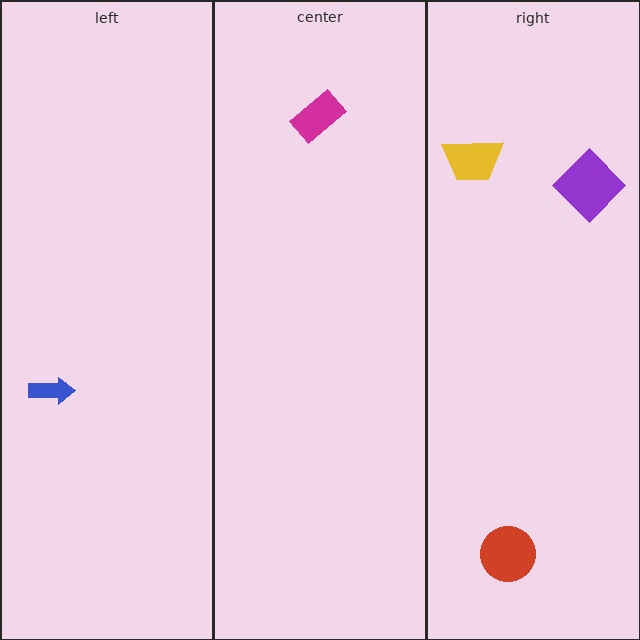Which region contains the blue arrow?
The left region.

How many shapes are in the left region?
1.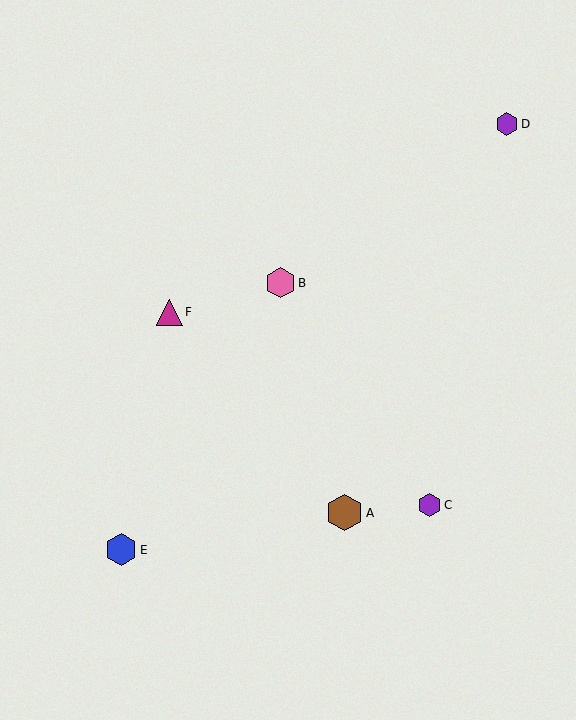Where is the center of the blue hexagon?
The center of the blue hexagon is at (121, 550).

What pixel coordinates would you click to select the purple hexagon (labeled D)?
Click at (507, 124) to select the purple hexagon D.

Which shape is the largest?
The brown hexagon (labeled A) is the largest.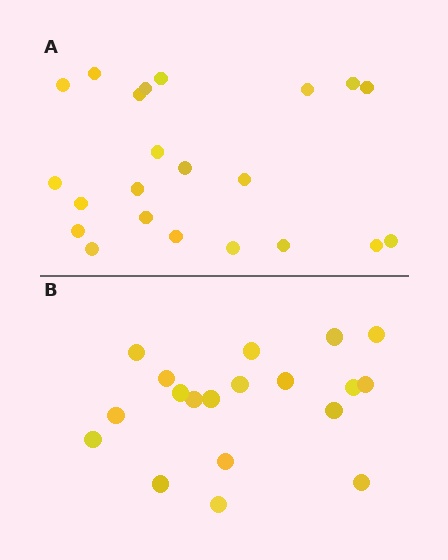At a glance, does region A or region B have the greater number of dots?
Region A (the top region) has more dots.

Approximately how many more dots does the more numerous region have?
Region A has just a few more — roughly 2 or 3 more dots than region B.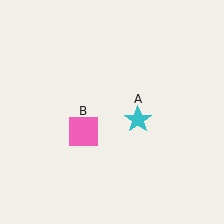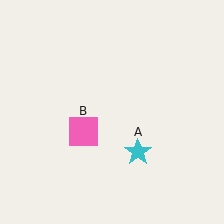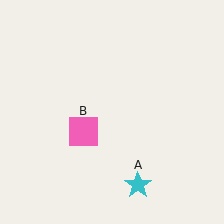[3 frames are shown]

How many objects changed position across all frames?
1 object changed position: cyan star (object A).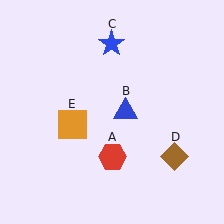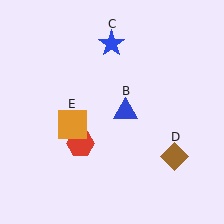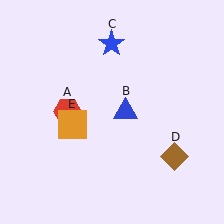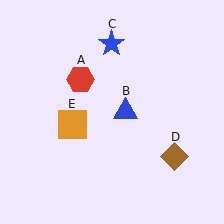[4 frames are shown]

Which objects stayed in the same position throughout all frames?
Blue triangle (object B) and blue star (object C) and brown diamond (object D) and orange square (object E) remained stationary.